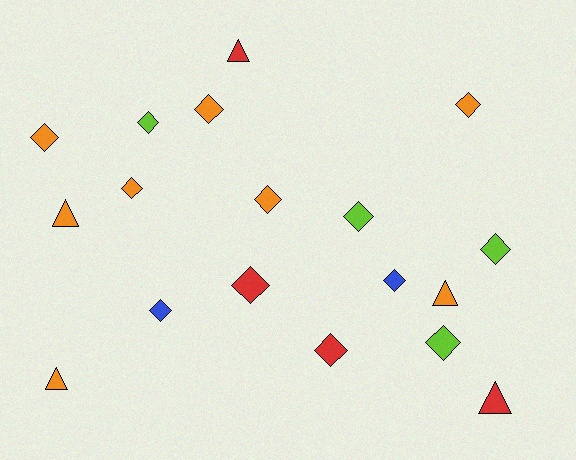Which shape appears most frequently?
Diamond, with 13 objects.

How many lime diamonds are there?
There are 4 lime diamonds.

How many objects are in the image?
There are 18 objects.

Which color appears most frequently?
Orange, with 8 objects.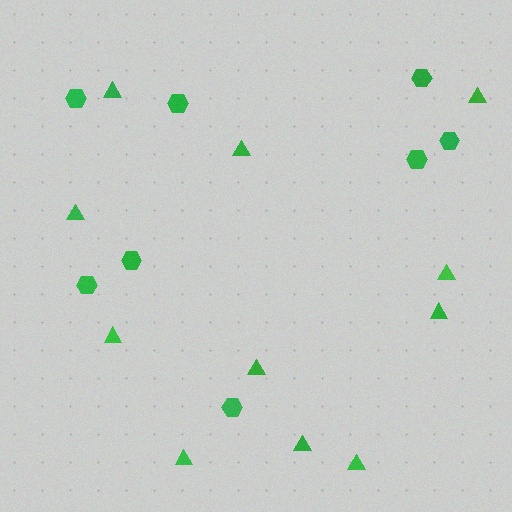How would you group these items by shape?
There are 2 groups: one group of hexagons (8) and one group of triangles (11).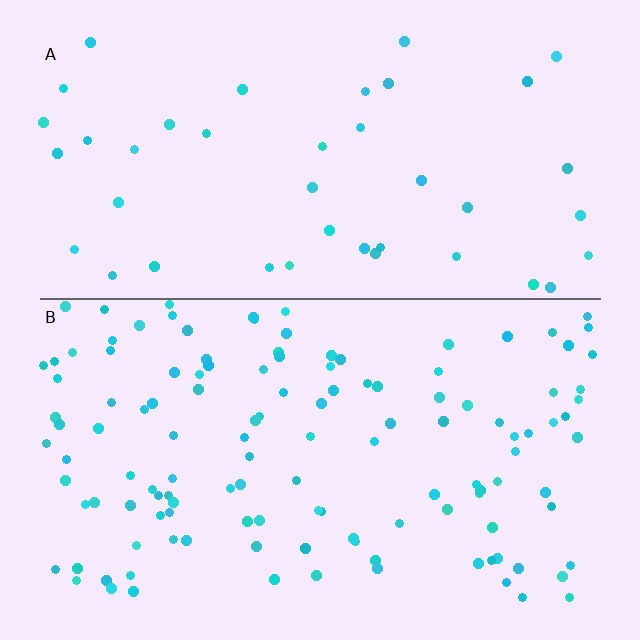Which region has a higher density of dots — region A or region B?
B (the bottom).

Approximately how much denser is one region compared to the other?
Approximately 3.0× — region B over region A.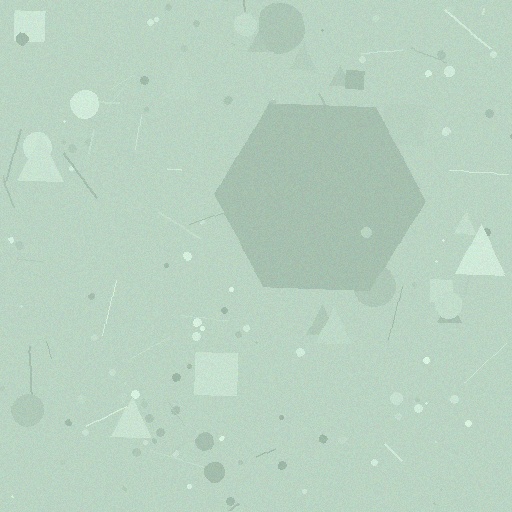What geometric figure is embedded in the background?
A hexagon is embedded in the background.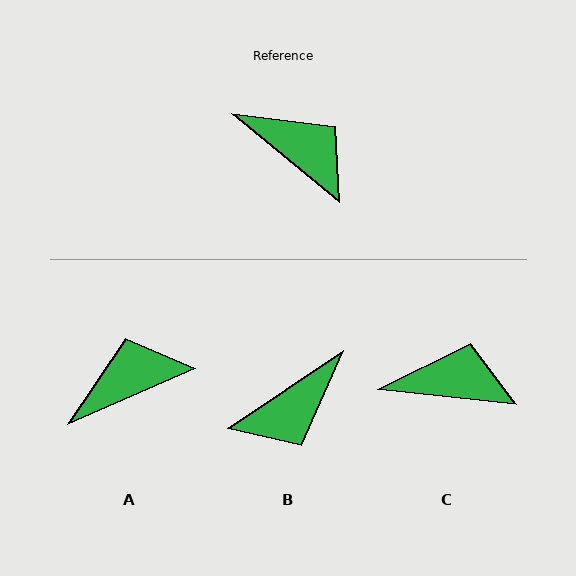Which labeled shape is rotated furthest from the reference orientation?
B, about 106 degrees away.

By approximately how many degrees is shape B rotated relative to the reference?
Approximately 106 degrees clockwise.